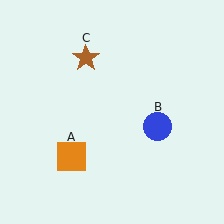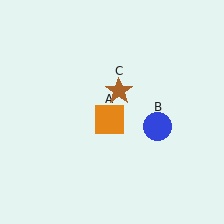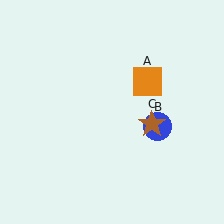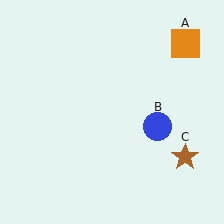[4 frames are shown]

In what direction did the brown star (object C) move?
The brown star (object C) moved down and to the right.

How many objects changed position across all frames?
2 objects changed position: orange square (object A), brown star (object C).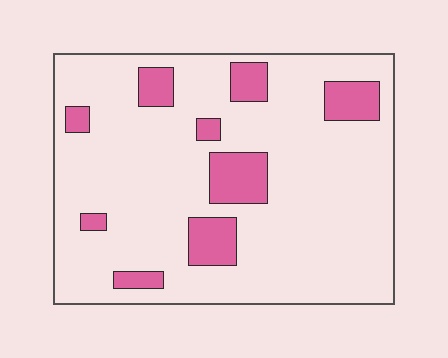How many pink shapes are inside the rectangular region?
9.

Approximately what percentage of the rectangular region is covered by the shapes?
Approximately 15%.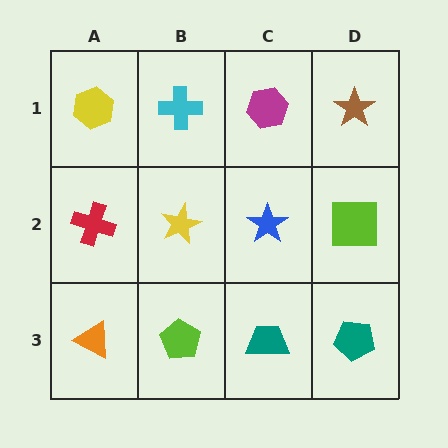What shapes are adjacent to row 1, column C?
A blue star (row 2, column C), a cyan cross (row 1, column B), a brown star (row 1, column D).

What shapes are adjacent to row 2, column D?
A brown star (row 1, column D), a teal pentagon (row 3, column D), a blue star (row 2, column C).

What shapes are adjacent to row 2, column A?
A yellow hexagon (row 1, column A), an orange triangle (row 3, column A), a yellow star (row 2, column B).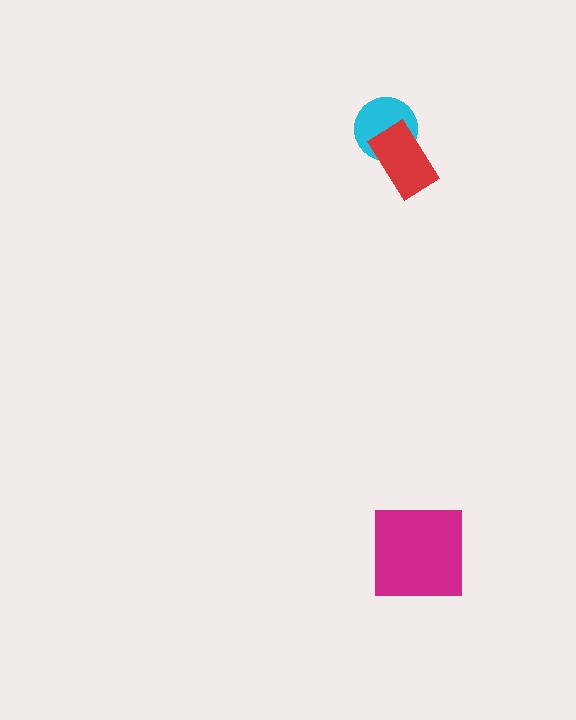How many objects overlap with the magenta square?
0 objects overlap with the magenta square.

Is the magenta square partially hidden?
No, no other shape covers it.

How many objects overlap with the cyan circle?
1 object overlaps with the cyan circle.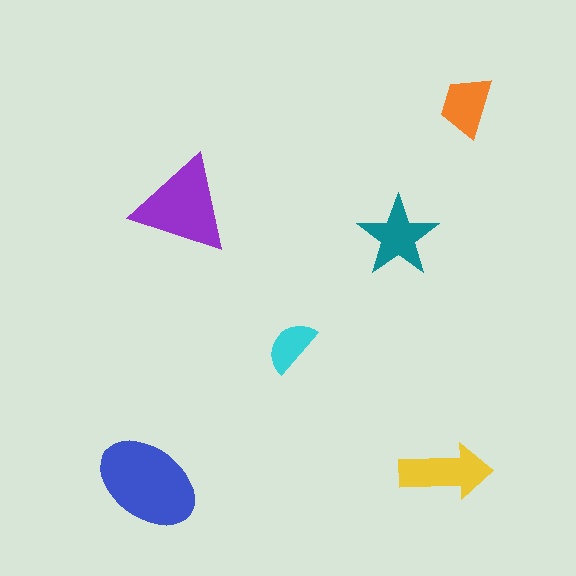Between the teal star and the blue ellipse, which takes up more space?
The blue ellipse.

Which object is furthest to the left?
The blue ellipse is leftmost.